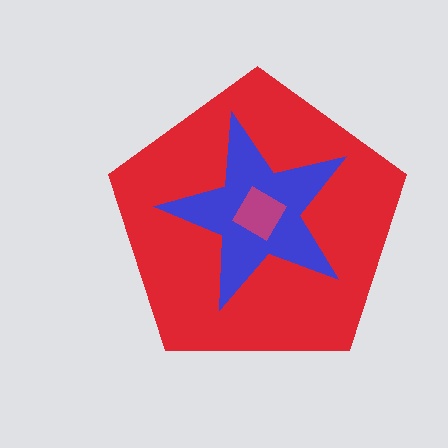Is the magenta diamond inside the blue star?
Yes.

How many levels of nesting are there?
3.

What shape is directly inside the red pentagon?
The blue star.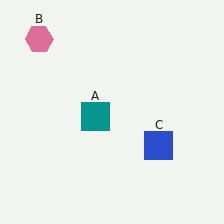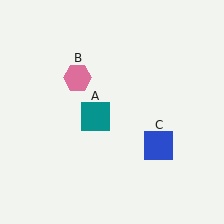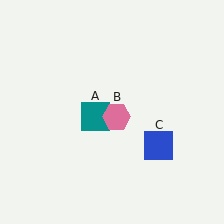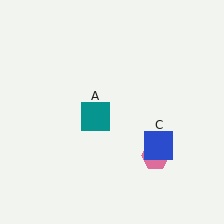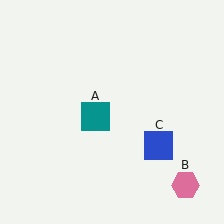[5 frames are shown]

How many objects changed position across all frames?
1 object changed position: pink hexagon (object B).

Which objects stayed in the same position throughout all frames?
Teal square (object A) and blue square (object C) remained stationary.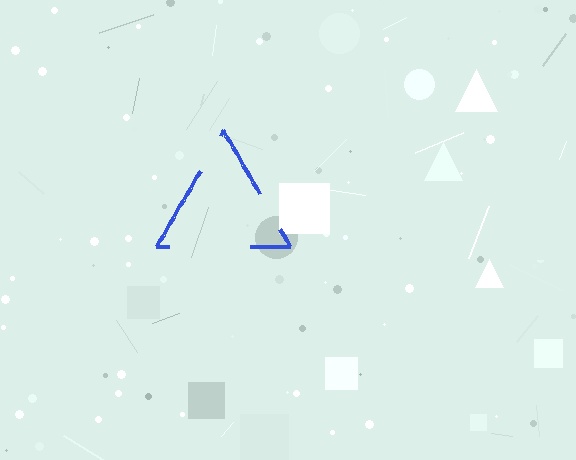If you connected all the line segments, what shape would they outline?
They would outline a triangle.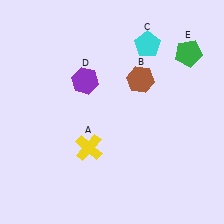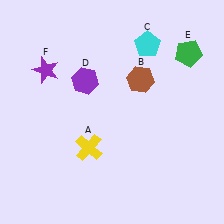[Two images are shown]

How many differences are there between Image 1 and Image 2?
There is 1 difference between the two images.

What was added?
A purple star (F) was added in Image 2.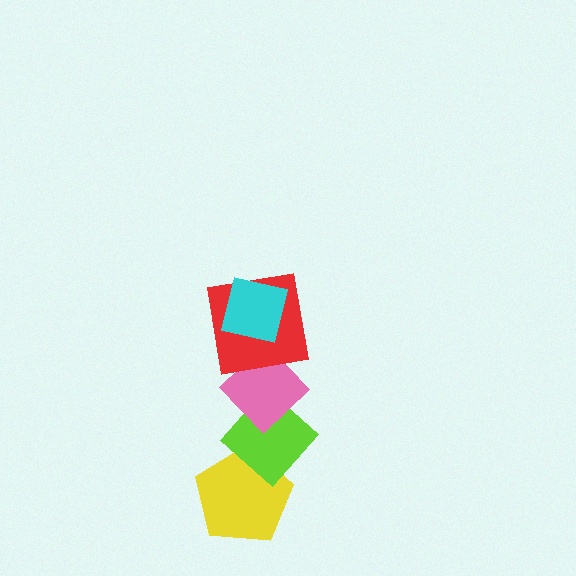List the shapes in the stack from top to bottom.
From top to bottom: the cyan square, the red square, the pink diamond, the lime diamond, the yellow pentagon.